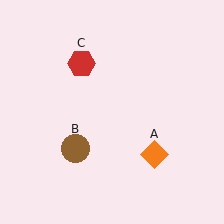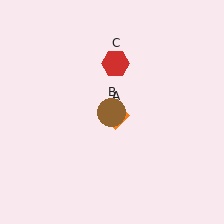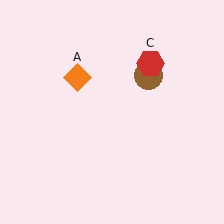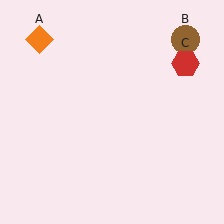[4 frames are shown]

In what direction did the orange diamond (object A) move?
The orange diamond (object A) moved up and to the left.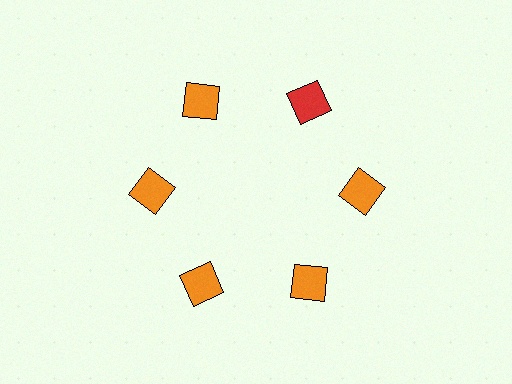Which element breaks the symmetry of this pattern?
The red diamond at roughly the 1 o'clock position breaks the symmetry. All other shapes are orange diamonds.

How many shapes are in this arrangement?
There are 6 shapes arranged in a ring pattern.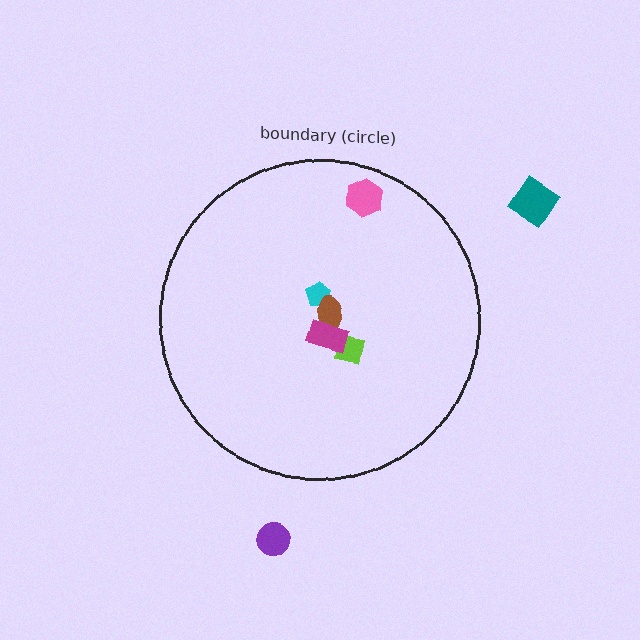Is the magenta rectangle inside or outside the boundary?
Inside.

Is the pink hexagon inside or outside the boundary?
Inside.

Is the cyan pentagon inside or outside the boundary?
Inside.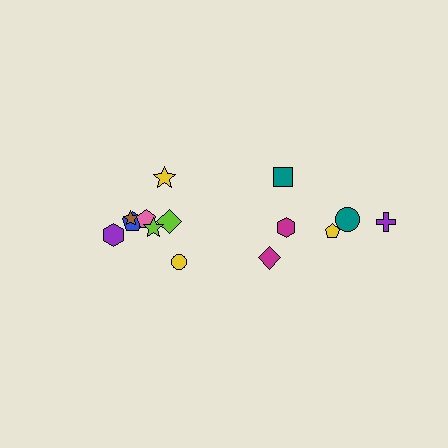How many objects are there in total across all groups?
There are 14 objects.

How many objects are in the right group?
There are 6 objects.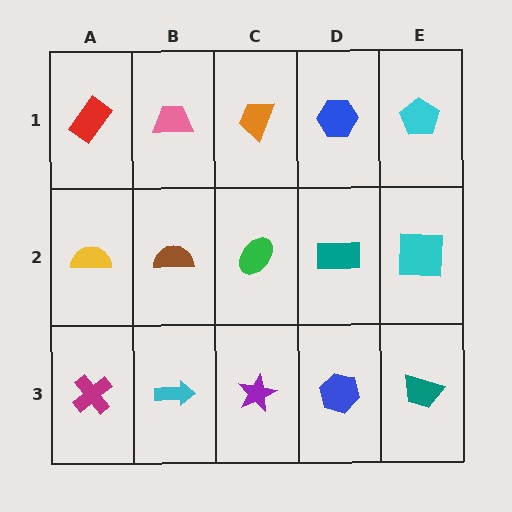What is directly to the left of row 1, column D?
An orange trapezoid.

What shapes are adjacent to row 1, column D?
A teal rectangle (row 2, column D), an orange trapezoid (row 1, column C), a cyan pentagon (row 1, column E).